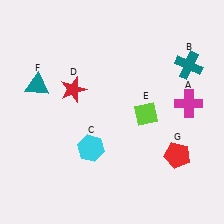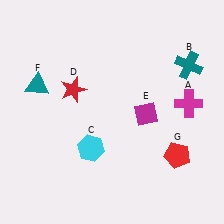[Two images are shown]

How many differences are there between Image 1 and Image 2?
There is 1 difference between the two images.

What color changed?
The diamond (E) changed from lime in Image 1 to magenta in Image 2.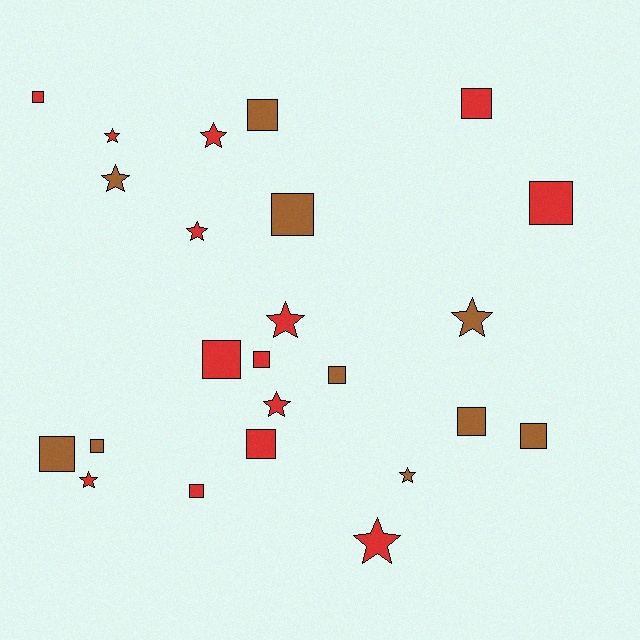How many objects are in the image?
There are 24 objects.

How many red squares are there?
There are 7 red squares.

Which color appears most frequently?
Red, with 14 objects.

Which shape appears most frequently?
Square, with 14 objects.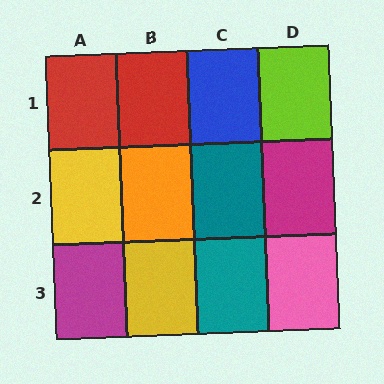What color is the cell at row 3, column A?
Magenta.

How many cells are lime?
1 cell is lime.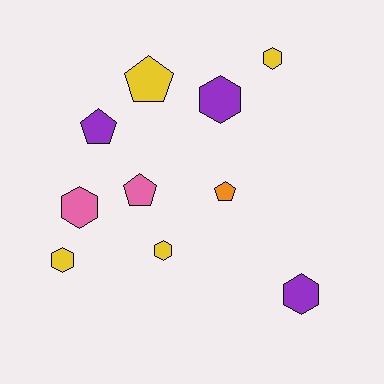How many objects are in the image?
There are 10 objects.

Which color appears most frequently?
Yellow, with 4 objects.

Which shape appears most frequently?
Hexagon, with 6 objects.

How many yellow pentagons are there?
There is 1 yellow pentagon.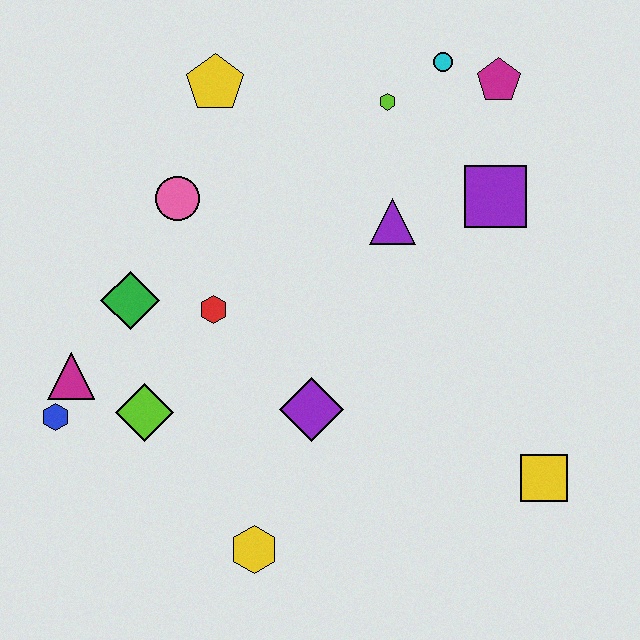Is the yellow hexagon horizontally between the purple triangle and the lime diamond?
Yes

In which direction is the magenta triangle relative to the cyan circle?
The magenta triangle is to the left of the cyan circle.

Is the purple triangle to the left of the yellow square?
Yes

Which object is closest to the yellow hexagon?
The purple diamond is closest to the yellow hexagon.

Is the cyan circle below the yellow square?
No